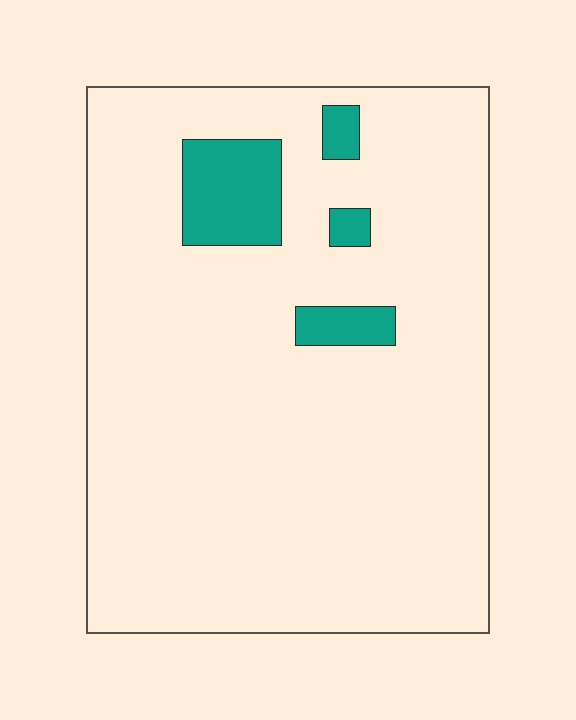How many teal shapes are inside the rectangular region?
4.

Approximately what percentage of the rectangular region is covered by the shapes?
Approximately 10%.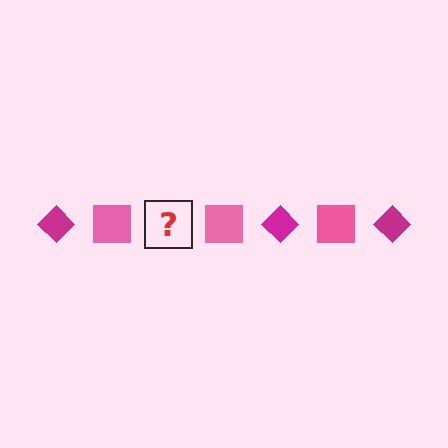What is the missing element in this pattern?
The missing element is a magenta diamond.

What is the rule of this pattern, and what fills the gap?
The rule is that the pattern alternates between magenta diamond and pink square. The gap should be filled with a magenta diamond.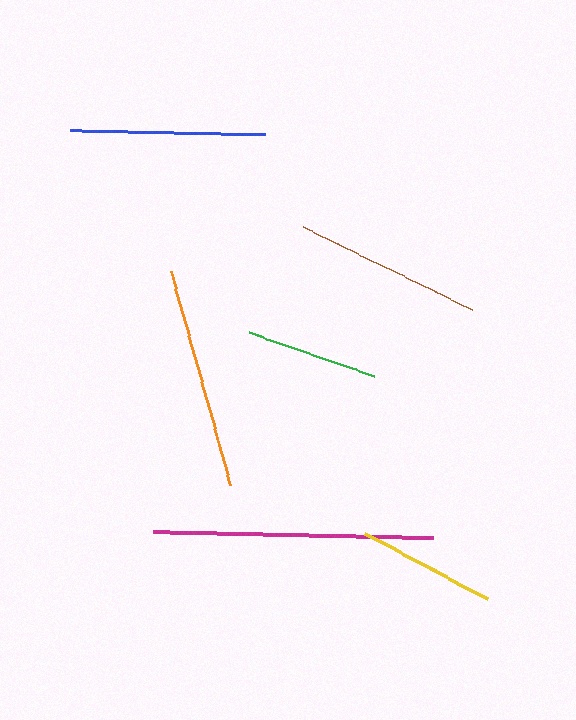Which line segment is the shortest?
The green line is the shortest at approximately 132 pixels.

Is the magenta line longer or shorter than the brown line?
The magenta line is longer than the brown line.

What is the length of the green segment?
The green segment is approximately 132 pixels long.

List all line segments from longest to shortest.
From longest to shortest: magenta, orange, blue, brown, yellow, green.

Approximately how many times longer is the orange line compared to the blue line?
The orange line is approximately 1.1 times the length of the blue line.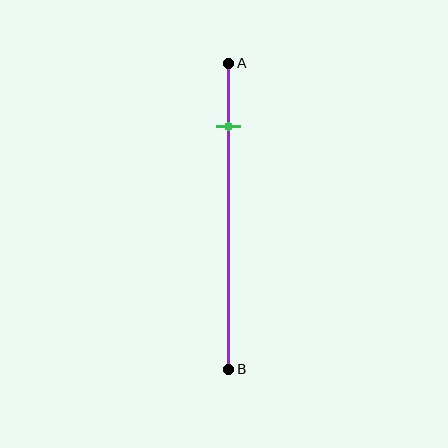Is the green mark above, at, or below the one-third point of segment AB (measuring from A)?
The green mark is above the one-third point of segment AB.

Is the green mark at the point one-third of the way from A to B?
No, the mark is at about 20% from A, not at the 33% one-third point.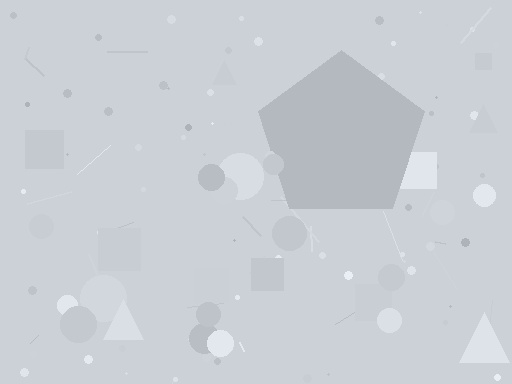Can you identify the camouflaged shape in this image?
The camouflaged shape is a pentagon.